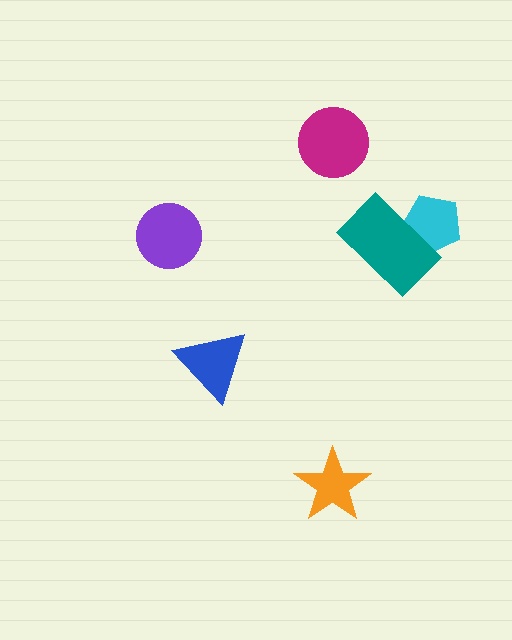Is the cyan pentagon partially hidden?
Yes, it is partially covered by another shape.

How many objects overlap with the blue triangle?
0 objects overlap with the blue triangle.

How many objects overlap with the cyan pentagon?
1 object overlaps with the cyan pentagon.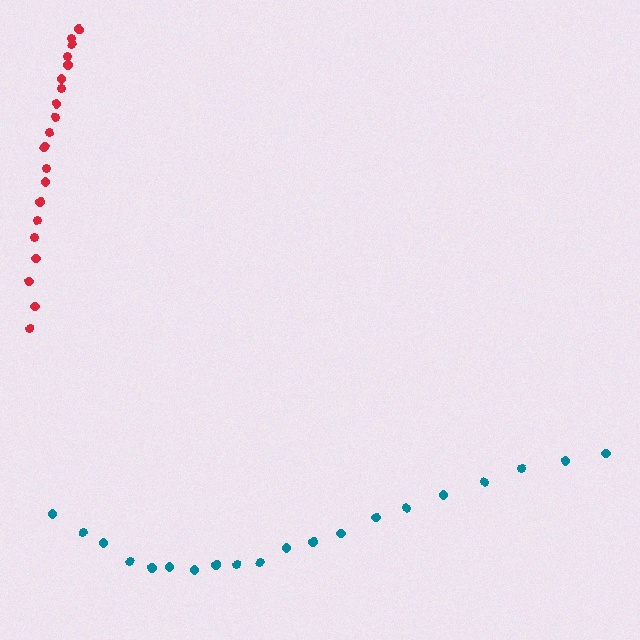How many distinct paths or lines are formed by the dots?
There are 2 distinct paths.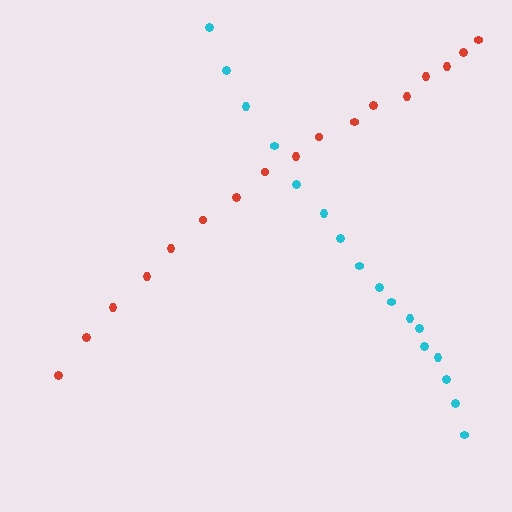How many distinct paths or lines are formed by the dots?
There are 2 distinct paths.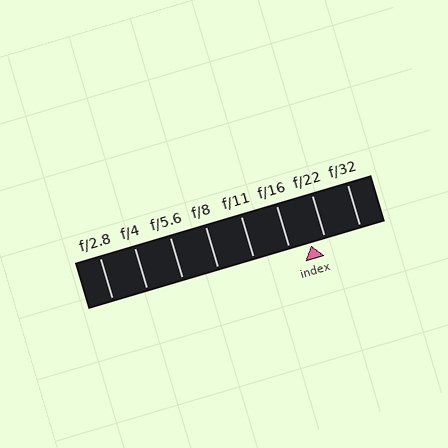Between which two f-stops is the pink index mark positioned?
The index mark is between f/16 and f/22.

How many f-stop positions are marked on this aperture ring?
There are 8 f-stop positions marked.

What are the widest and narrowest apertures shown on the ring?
The widest aperture shown is f/2.8 and the narrowest is f/32.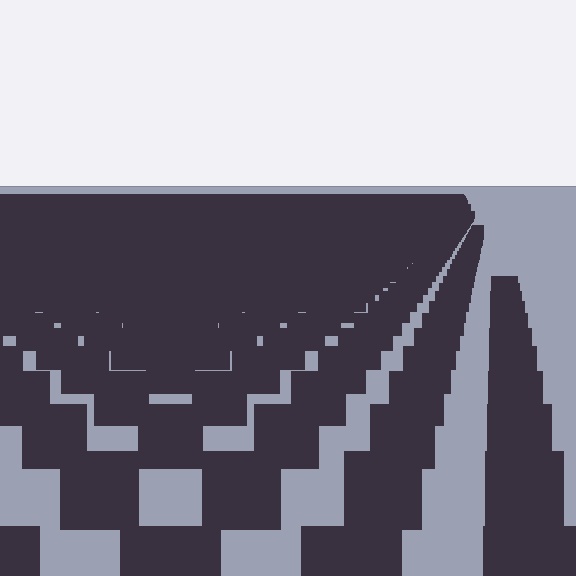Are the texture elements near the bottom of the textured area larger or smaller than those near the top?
Larger. Near the bottom, elements are closer to the viewer and appear at a bigger on-screen size.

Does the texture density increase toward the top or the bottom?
Density increases toward the top.